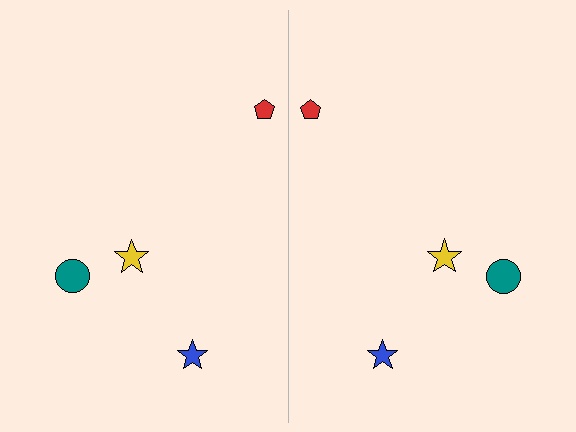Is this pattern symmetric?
Yes, this pattern has bilateral (reflection) symmetry.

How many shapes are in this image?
There are 8 shapes in this image.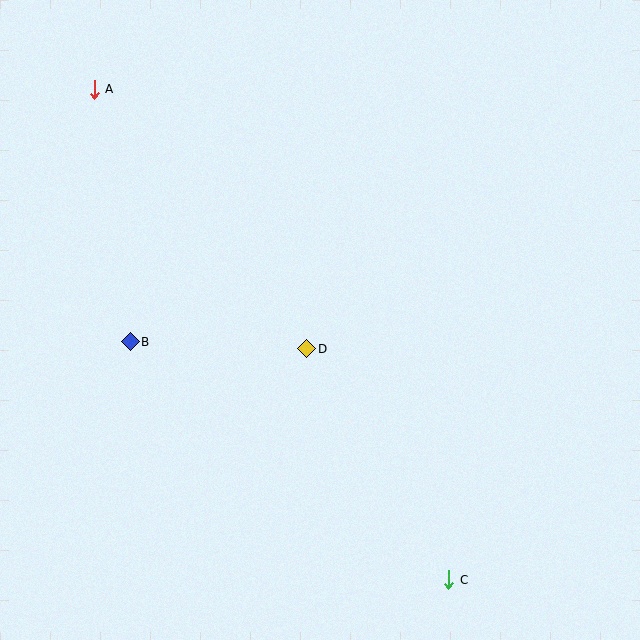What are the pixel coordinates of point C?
Point C is at (449, 580).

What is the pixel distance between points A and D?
The distance between A and D is 336 pixels.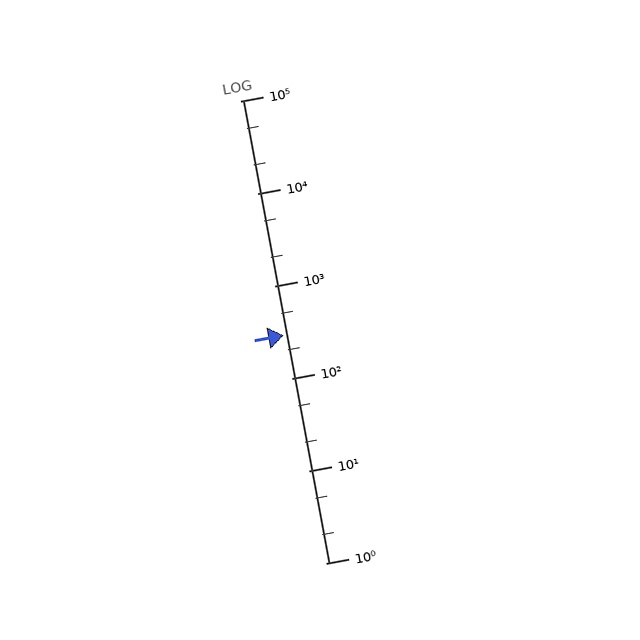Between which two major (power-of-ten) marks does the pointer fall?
The pointer is between 100 and 1000.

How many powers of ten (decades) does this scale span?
The scale spans 5 decades, from 1 to 100000.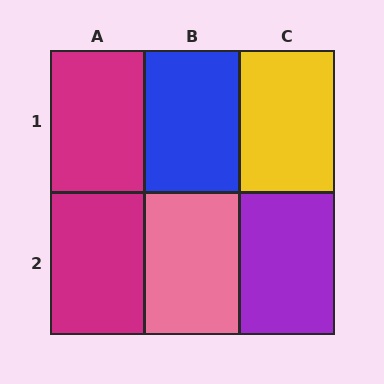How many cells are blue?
1 cell is blue.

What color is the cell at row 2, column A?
Magenta.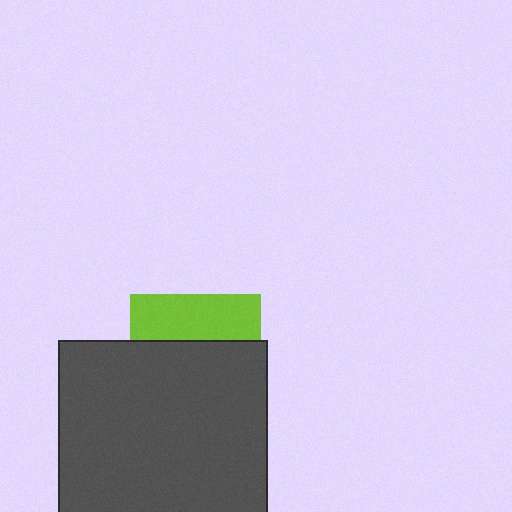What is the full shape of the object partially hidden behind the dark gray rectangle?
The partially hidden object is a lime square.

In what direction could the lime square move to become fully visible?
The lime square could move up. That would shift it out from behind the dark gray rectangle entirely.